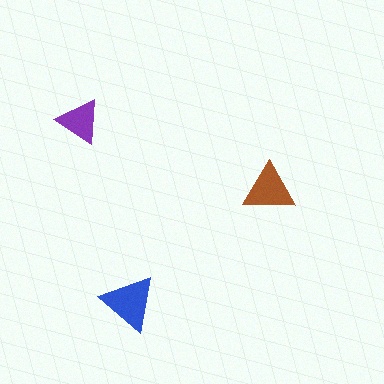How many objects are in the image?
There are 3 objects in the image.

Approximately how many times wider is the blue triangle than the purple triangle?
About 1.5 times wider.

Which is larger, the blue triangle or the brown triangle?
The blue one.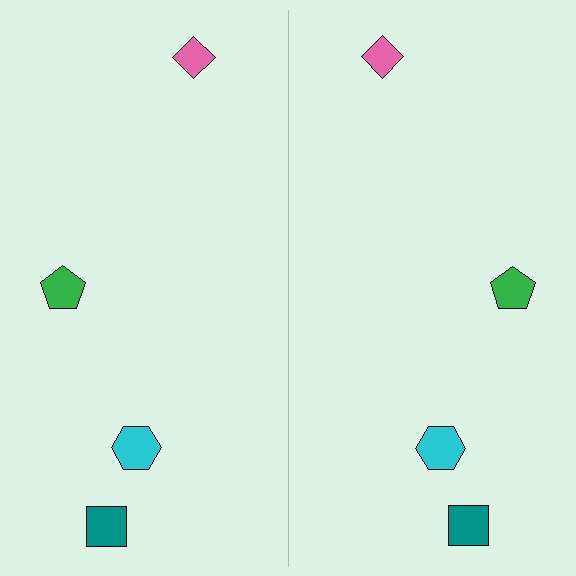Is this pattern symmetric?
Yes, this pattern has bilateral (reflection) symmetry.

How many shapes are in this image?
There are 8 shapes in this image.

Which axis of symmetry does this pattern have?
The pattern has a vertical axis of symmetry running through the center of the image.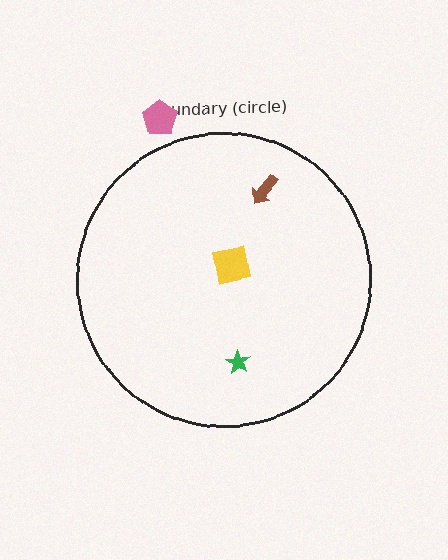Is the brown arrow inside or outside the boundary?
Inside.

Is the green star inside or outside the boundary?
Inside.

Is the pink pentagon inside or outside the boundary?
Outside.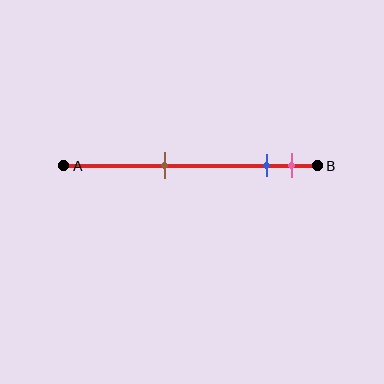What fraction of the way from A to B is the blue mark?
The blue mark is approximately 80% (0.8) of the way from A to B.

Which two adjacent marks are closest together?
The blue and pink marks are the closest adjacent pair.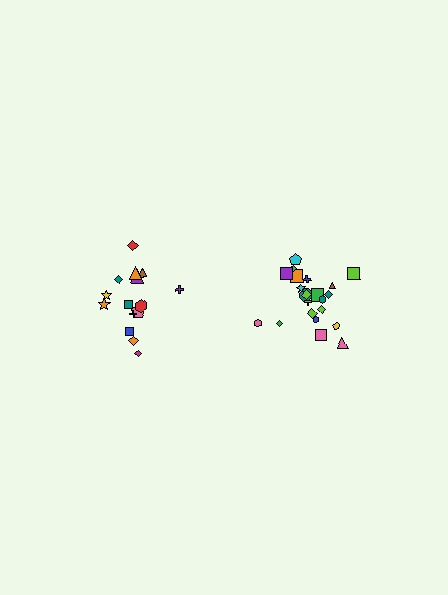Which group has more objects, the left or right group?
The right group.